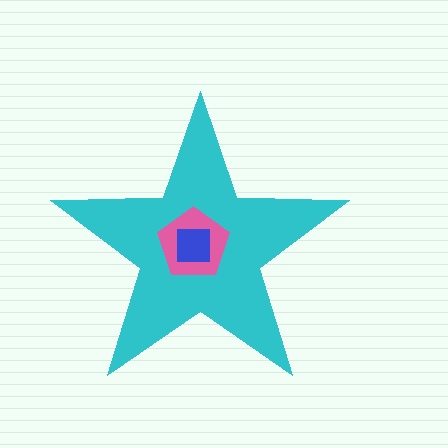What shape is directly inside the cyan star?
The pink pentagon.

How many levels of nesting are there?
3.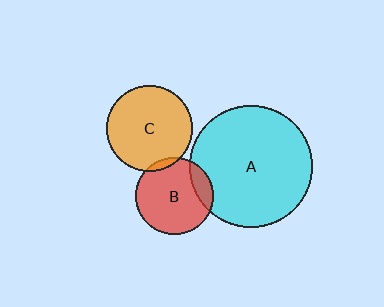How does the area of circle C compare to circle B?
Approximately 1.2 times.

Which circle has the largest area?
Circle A (cyan).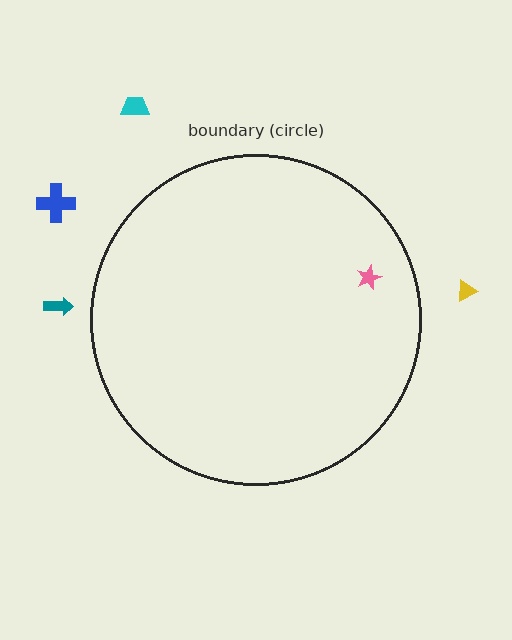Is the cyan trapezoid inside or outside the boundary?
Outside.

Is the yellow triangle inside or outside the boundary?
Outside.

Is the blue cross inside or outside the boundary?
Outside.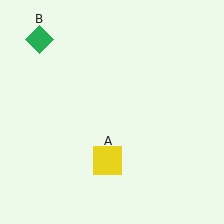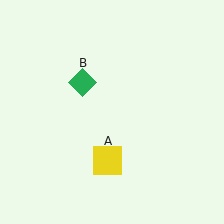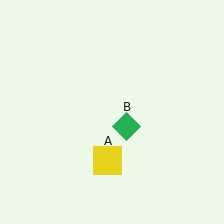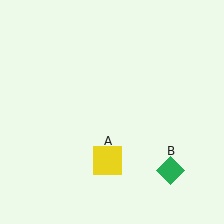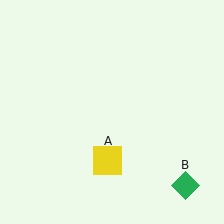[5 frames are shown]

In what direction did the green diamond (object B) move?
The green diamond (object B) moved down and to the right.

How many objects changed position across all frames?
1 object changed position: green diamond (object B).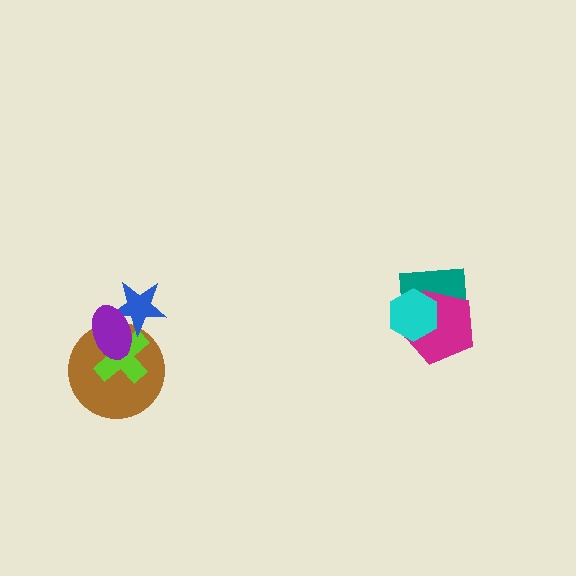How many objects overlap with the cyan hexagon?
2 objects overlap with the cyan hexagon.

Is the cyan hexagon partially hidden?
No, no other shape covers it.